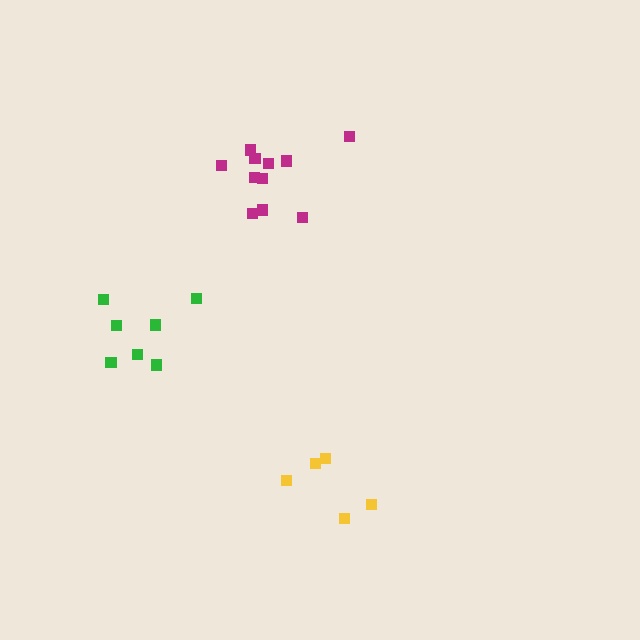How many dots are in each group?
Group 1: 11 dots, Group 2: 7 dots, Group 3: 5 dots (23 total).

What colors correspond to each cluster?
The clusters are colored: magenta, green, yellow.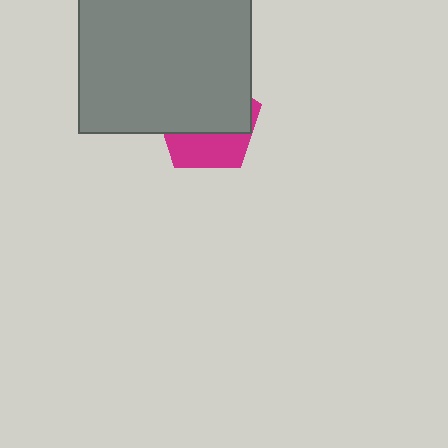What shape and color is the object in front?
The object in front is a gray square.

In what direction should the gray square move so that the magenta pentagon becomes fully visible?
The gray square should move up. That is the shortest direction to clear the overlap and leave the magenta pentagon fully visible.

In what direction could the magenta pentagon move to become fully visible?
The magenta pentagon could move down. That would shift it out from behind the gray square entirely.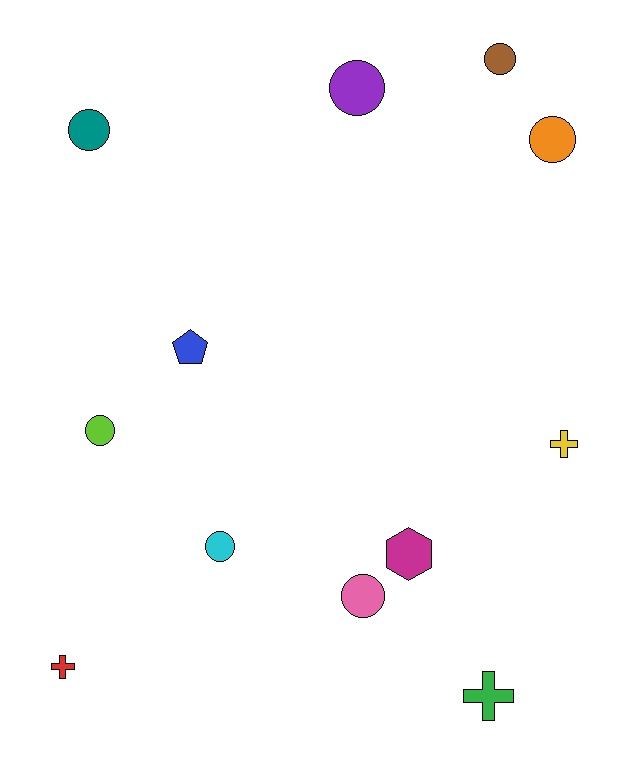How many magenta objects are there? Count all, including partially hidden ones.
There is 1 magenta object.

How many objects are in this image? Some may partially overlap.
There are 12 objects.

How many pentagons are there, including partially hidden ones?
There is 1 pentagon.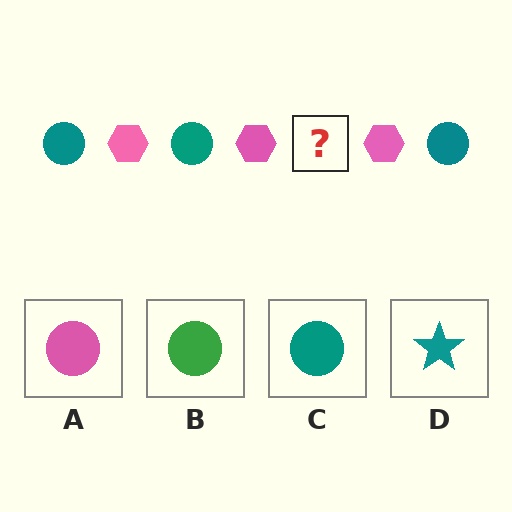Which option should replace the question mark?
Option C.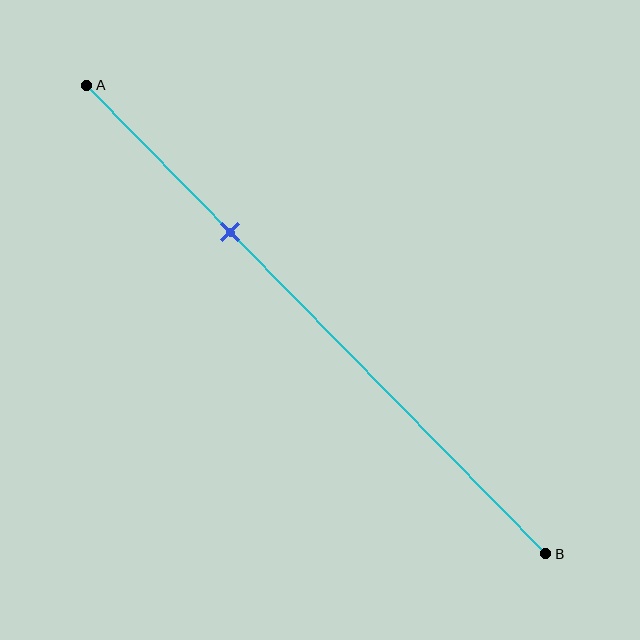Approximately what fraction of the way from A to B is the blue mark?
The blue mark is approximately 30% of the way from A to B.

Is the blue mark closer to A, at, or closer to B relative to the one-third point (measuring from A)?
The blue mark is approximately at the one-third point of segment AB.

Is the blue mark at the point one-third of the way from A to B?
Yes, the mark is approximately at the one-third point.